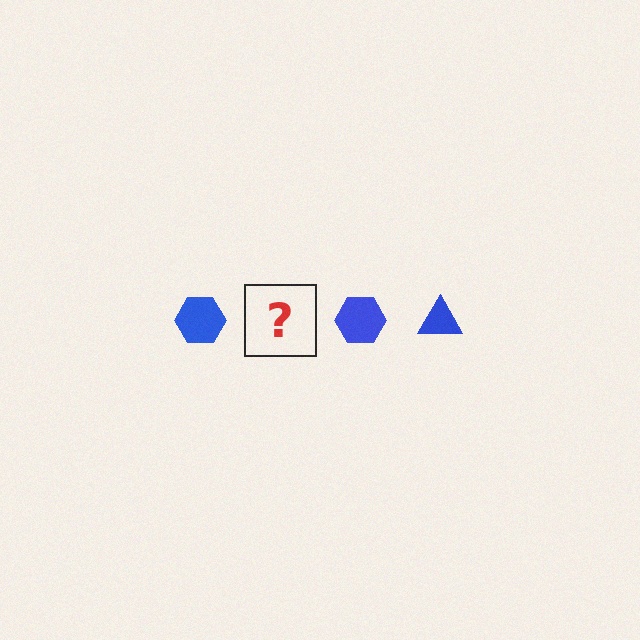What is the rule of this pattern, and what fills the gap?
The rule is that the pattern cycles through hexagon, triangle shapes in blue. The gap should be filled with a blue triangle.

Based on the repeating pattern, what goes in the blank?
The blank should be a blue triangle.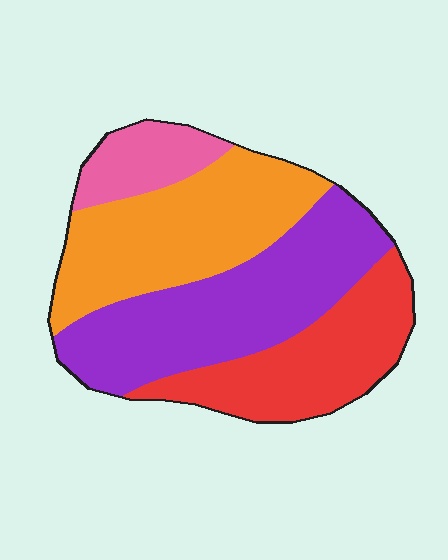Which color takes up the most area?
Purple, at roughly 35%.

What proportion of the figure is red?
Red covers 24% of the figure.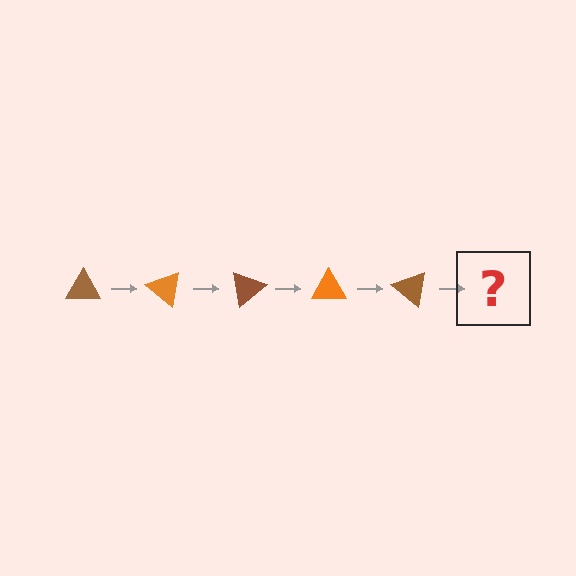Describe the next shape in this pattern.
It should be an orange triangle, rotated 200 degrees from the start.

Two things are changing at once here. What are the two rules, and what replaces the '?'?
The two rules are that it rotates 40 degrees each step and the color cycles through brown and orange. The '?' should be an orange triangle, rotated 200 degrees from the start.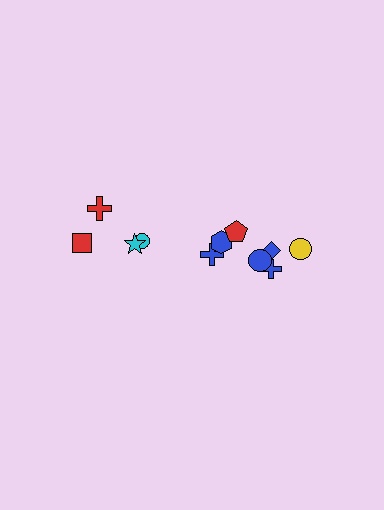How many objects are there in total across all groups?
There are 11 objects.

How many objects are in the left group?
There are 4 objects.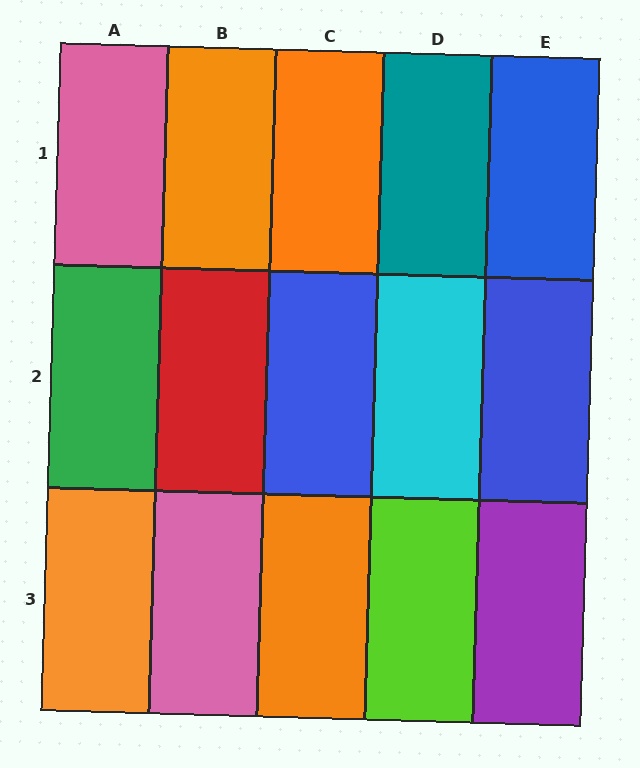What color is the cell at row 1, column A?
Pink.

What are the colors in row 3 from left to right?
Orange, pink, orange, lime, purple.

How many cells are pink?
2 cells are pink.